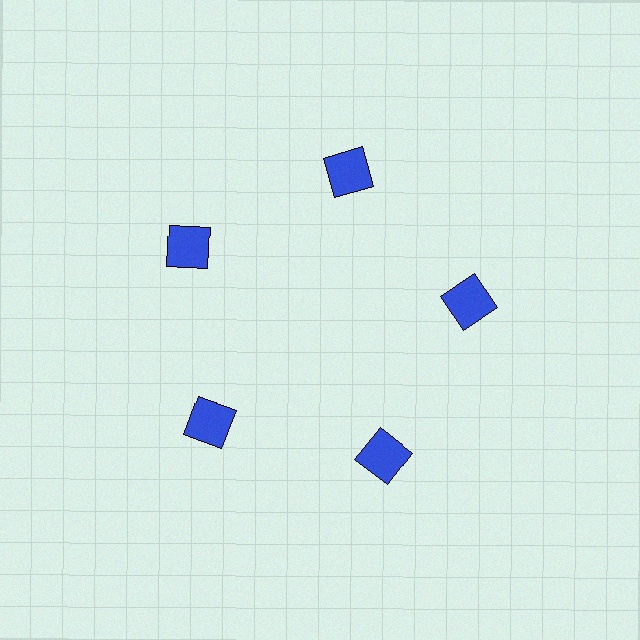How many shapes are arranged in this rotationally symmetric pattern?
There are 5 shapes, arranged in 5 groups of 1.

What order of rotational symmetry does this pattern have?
This pattern has 5-fold rotational symmetry.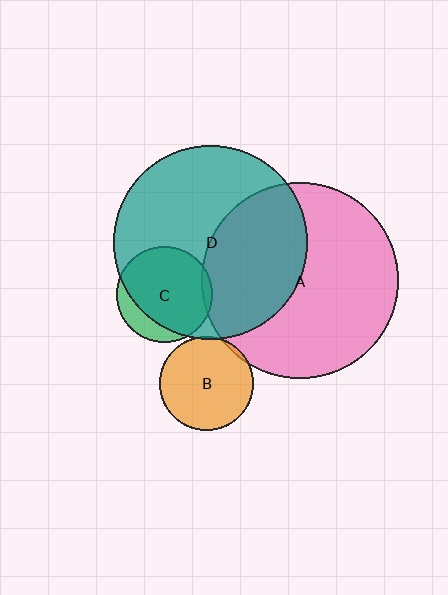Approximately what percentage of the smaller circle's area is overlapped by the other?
Approximately 80%.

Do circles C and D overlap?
Yes.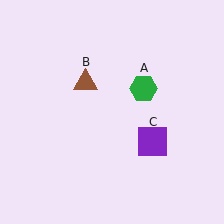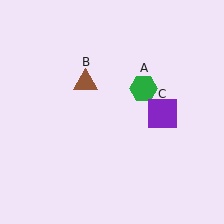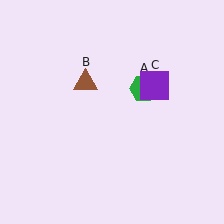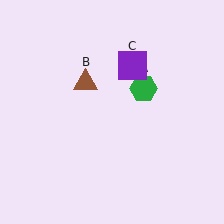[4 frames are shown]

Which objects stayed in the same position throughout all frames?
Green hexagon (object A) and brown triangle (object B) remained stationary.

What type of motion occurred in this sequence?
The purple square (object C) rotated counterclockwise around the center of the scene.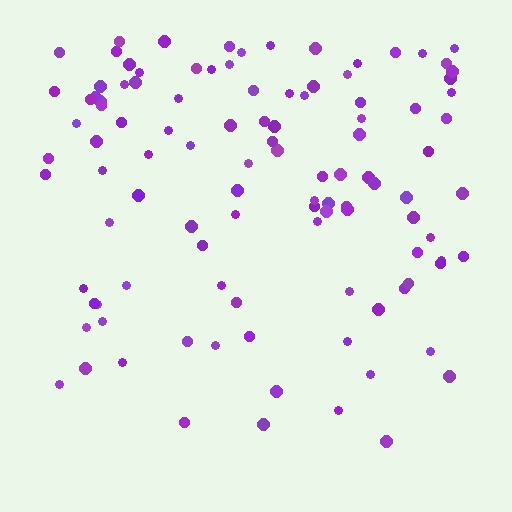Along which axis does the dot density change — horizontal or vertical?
Vertical.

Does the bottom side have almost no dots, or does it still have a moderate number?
Still a moderate number, just noticeably fewer than the top.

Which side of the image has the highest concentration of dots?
The top.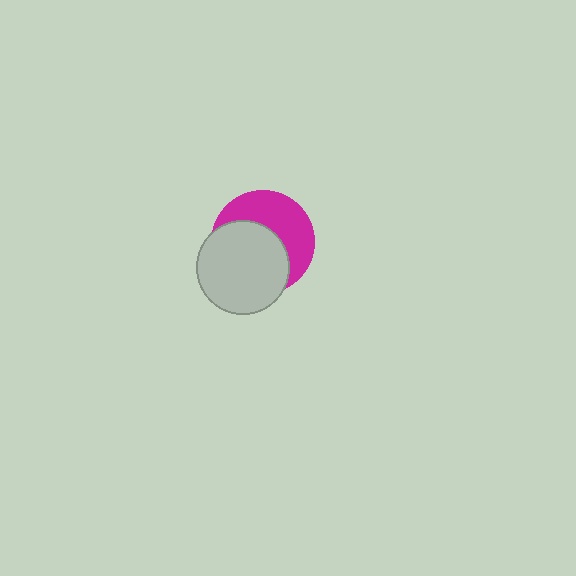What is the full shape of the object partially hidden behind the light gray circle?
The partially hidden object is a magenta circle.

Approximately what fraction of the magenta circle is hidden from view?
Roughly 54% of the magenta circle is hidden behind the light gray circle.